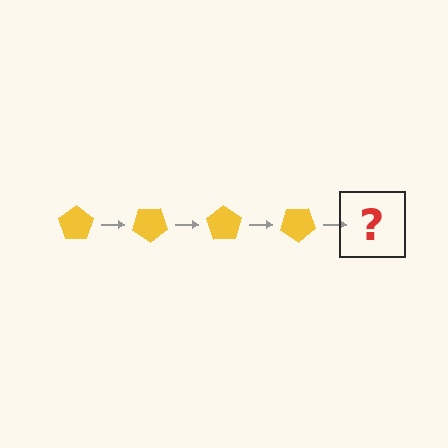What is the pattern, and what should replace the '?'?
The pattern is that the pentagon rotates 35 degrees each step. The '?' should be a yellow pentagon rotated 140 degrees.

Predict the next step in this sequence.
The next step is a yellow pentagon rotated 140 degrees.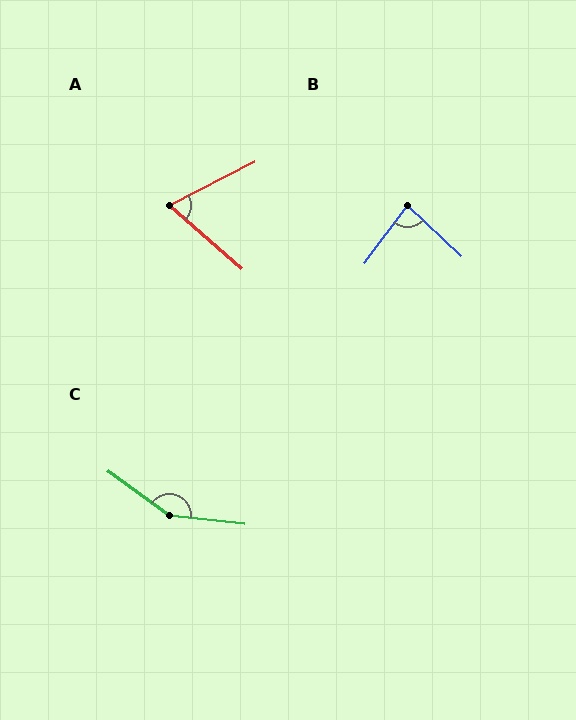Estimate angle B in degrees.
Approximately 83 degrees.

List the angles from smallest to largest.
A (68°), B (83°), C (150°).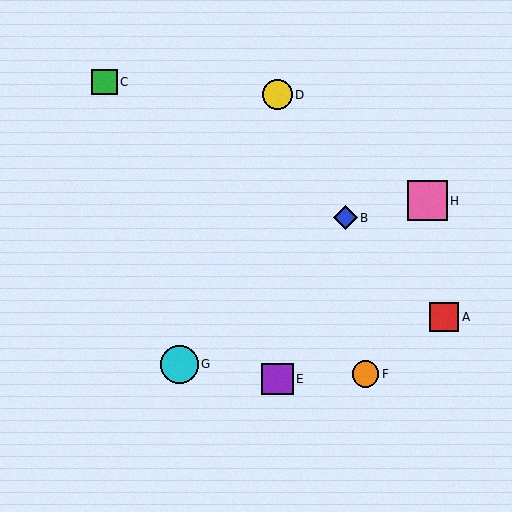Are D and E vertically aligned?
Yes, both are at x≈277.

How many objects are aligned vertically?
2 objects (D, E) are aligned vertically.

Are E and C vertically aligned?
No, E is at x≈277 and C is at x≈105.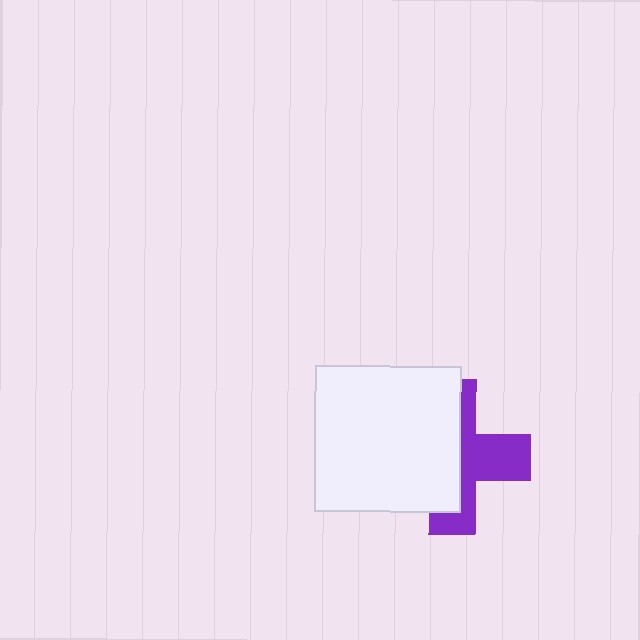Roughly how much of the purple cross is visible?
About half of it is visible (roughly 46%).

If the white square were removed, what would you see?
You would see the complete purple cross.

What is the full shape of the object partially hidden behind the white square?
The partially hidden object is a purple cross.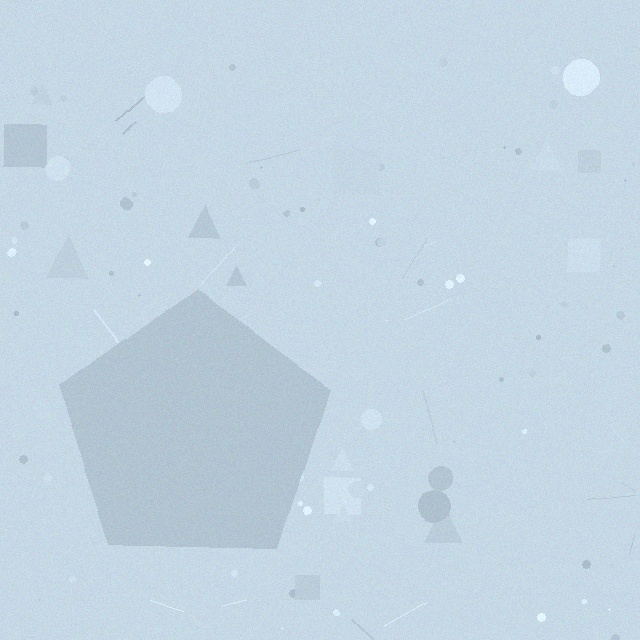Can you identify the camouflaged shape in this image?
The camouflaged shape is a pentagon.